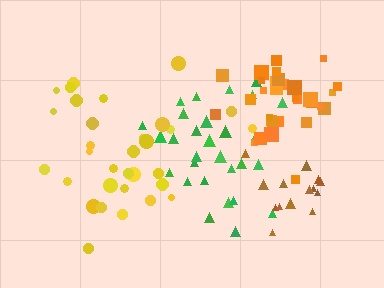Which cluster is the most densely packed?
Orange.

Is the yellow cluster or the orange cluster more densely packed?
Orange.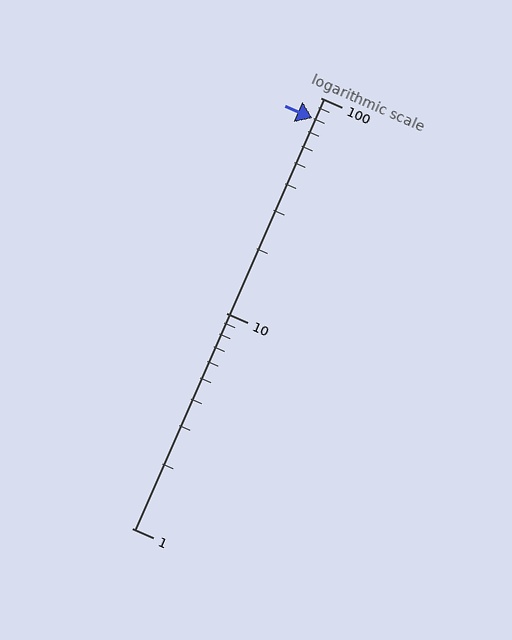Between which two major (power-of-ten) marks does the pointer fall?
The pointer is between 10 and 100.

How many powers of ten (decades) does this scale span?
The scale spans 2 decades, from 1 to 100.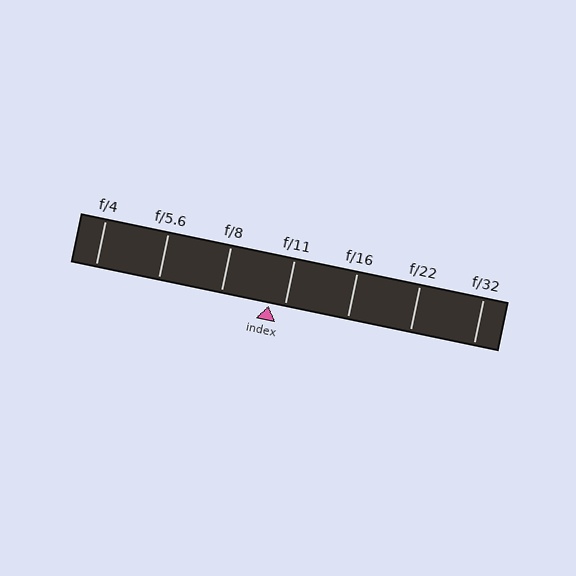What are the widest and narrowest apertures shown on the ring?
The widest aperture shown is f/4 and the narrowest is f/32.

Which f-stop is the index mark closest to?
The index mark is closest to f/11.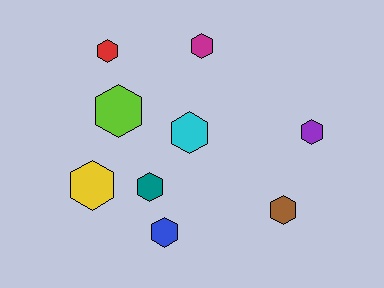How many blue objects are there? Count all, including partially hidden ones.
There is 1 blue object.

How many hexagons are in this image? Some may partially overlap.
There are 9 hexagons.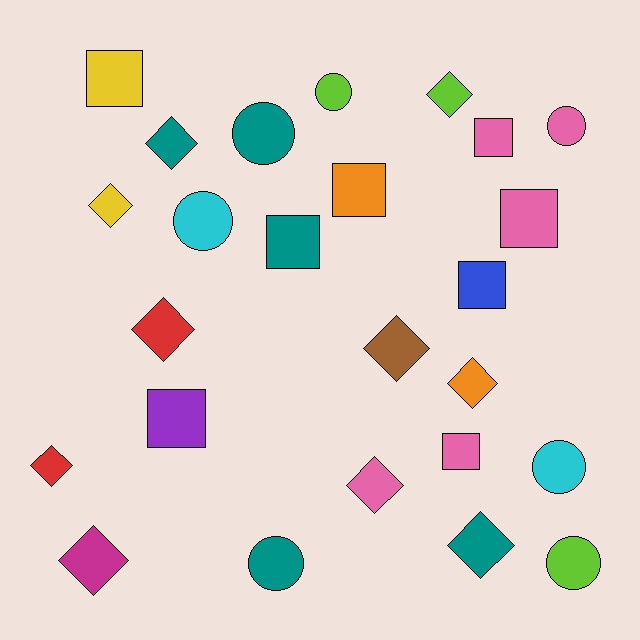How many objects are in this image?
There are 25 objects.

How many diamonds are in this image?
There are 10 diamonds.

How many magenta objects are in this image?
There is 1 magenta object.